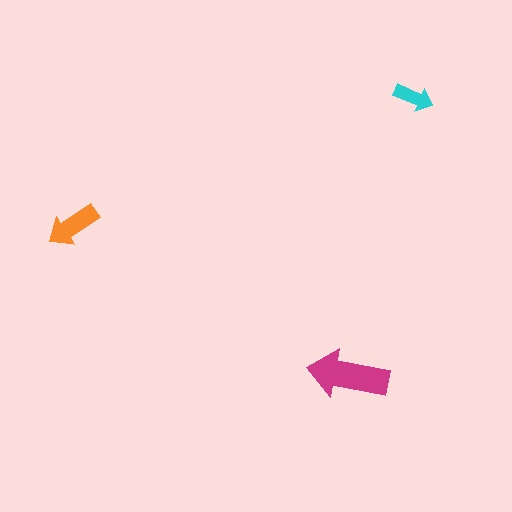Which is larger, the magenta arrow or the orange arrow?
The magenta one.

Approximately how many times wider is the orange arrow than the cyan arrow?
About 1.5 times wider.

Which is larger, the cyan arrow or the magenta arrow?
The magenta one.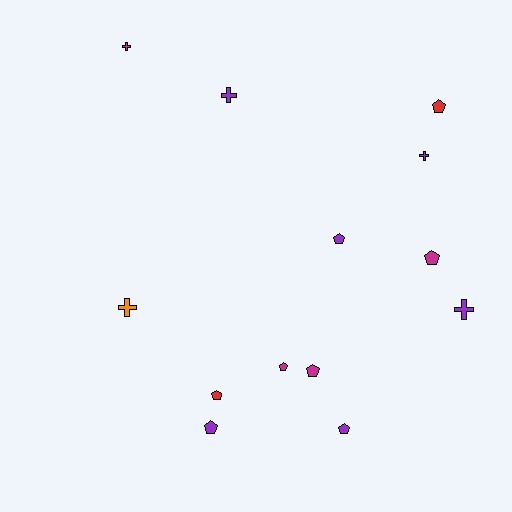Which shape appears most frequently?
Pentagon, with 8 objects.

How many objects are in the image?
There are 13 objects.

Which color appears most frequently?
Purple, with 6 objects.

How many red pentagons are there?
There are 2 red pentagons.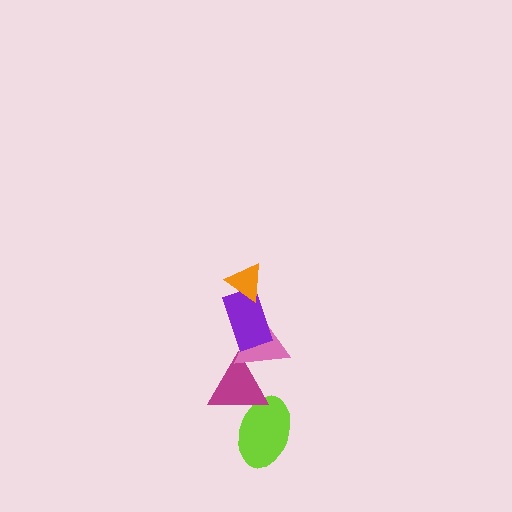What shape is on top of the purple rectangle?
The orange triangle is on top of the purple rectangle.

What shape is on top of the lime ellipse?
The magenta triangle is on top of the lime ellipse.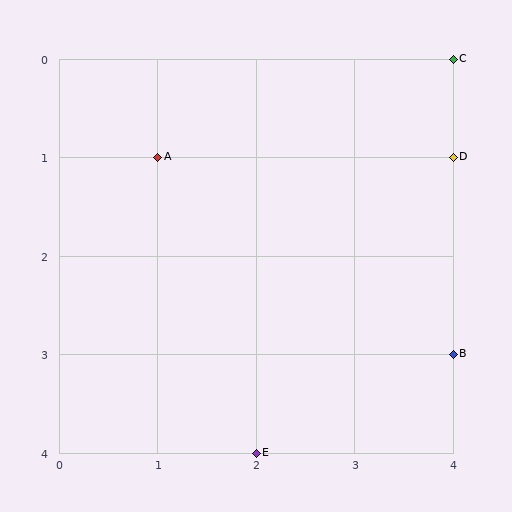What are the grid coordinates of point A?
Point A is at grid coordinates (1, 1).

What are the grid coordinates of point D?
Point D is at grid coordinates (4, 1).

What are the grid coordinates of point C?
Point C is at grid coordinates (4, 0).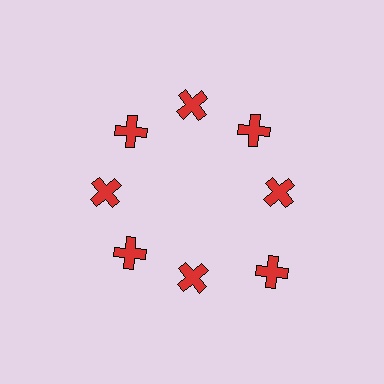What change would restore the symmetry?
The symmetry would be restored by moving it inward, back onto the ring so that all 8 crosses sit at equal angles and equal distance from the center.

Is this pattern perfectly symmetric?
No. The 8 red crosses are arranged in a ring, but one element near the 4 o'clock position is pushed outward from the center, breaking the 8-fold rotational symmetry.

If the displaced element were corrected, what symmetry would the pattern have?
It would have 8-fold rotational symmetry — the pattern would map onto itself every 45 degrees.